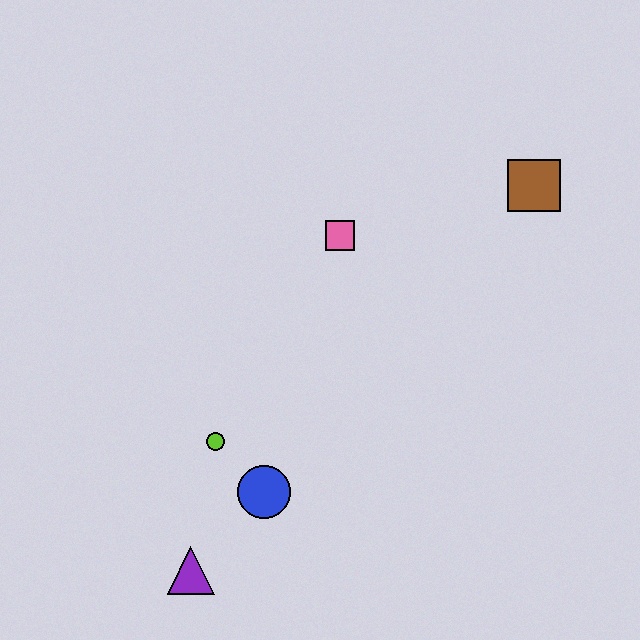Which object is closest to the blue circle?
The lime circle is closest to the blue circle.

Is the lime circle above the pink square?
No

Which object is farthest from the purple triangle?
The brown square is farthest from the purple triangle.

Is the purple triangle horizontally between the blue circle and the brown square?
No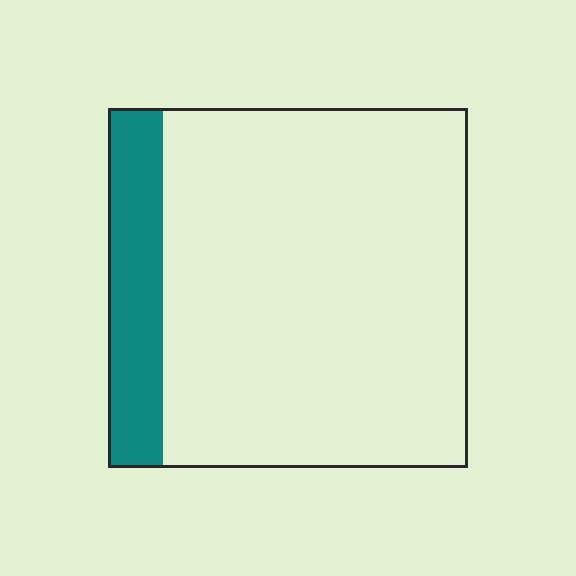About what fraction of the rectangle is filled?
About one sixth (1/6).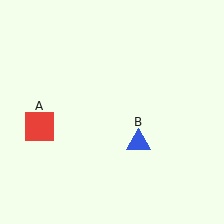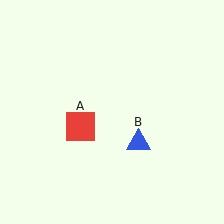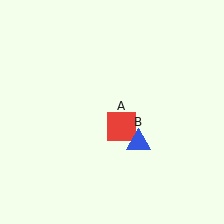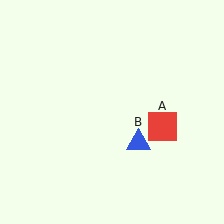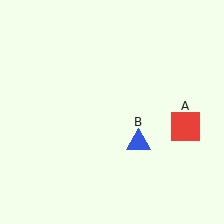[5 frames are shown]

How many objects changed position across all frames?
1 object changed position: red square (object A).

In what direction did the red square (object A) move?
The red square (object A) moved right.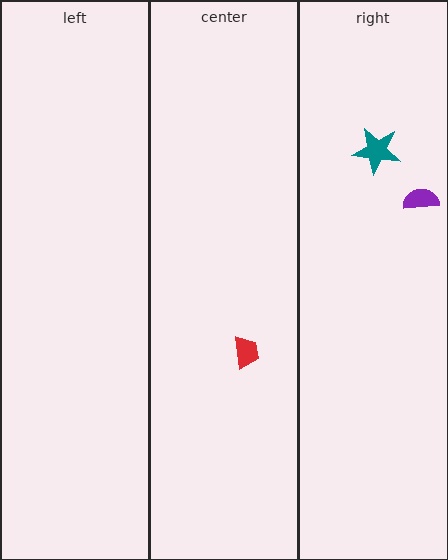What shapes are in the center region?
The red trapezoid.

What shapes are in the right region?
The teal star, the purple semicircle.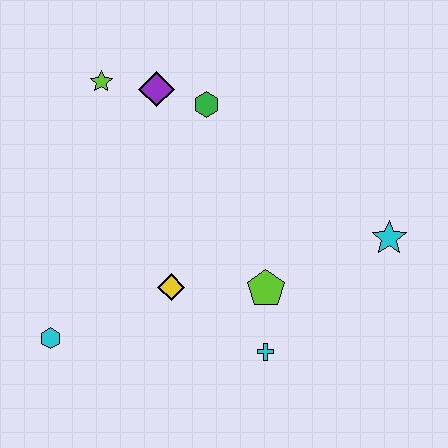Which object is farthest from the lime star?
The cyan star is farthest from the lime star.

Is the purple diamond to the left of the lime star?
No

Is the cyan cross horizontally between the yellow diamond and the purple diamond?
No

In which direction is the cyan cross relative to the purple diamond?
The cyan cross is below the purple diamond.